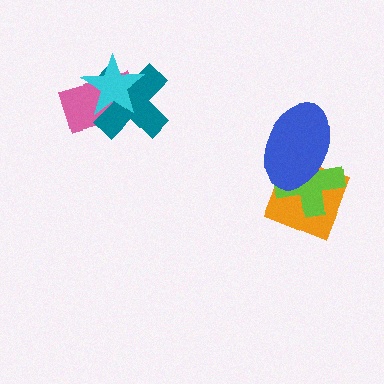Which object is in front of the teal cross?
The cyan star is in front of the teal cross.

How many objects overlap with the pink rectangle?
2 objects overlap with the pink rectangle.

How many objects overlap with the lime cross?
2 objects overlap with the lime cross.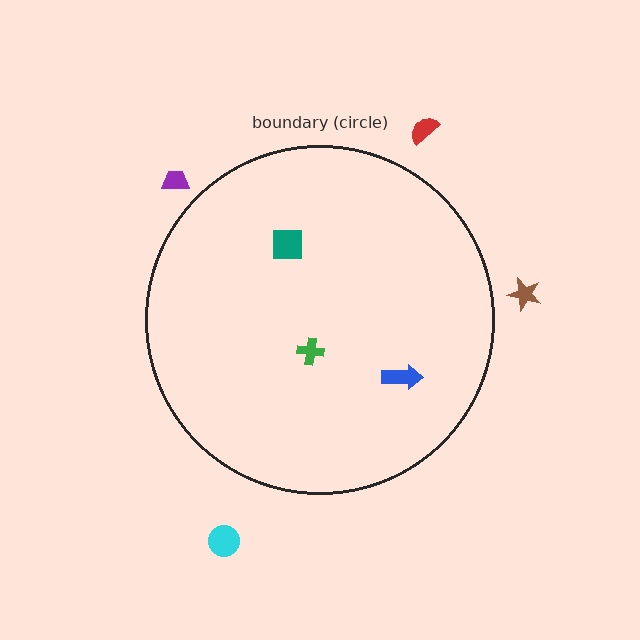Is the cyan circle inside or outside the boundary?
Outside.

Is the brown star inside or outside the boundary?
Outside.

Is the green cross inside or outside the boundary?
Inside.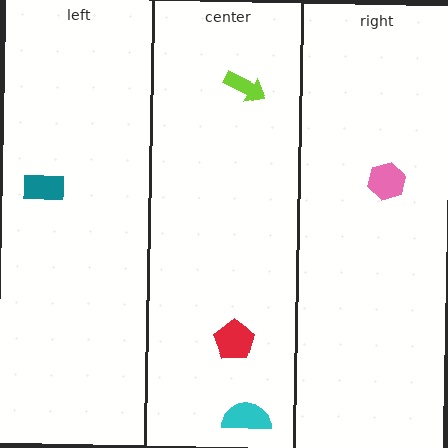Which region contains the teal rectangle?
The left region.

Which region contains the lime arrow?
The center region.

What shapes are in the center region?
The lime arrow, the red pentagon, the cyan semicircle.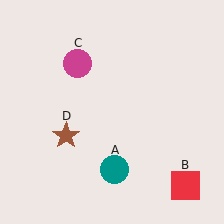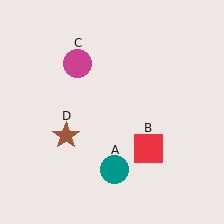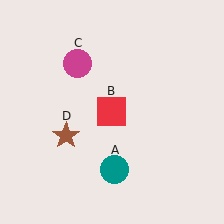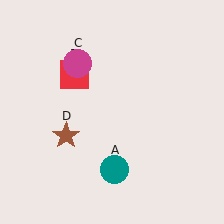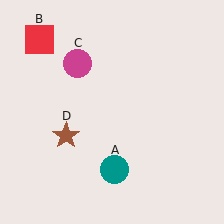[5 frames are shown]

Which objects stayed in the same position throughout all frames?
Teal circle (object A) and magenta circle (object C) and brown star (object D) remained stationary.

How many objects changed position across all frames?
1 object changed position: red square (object B).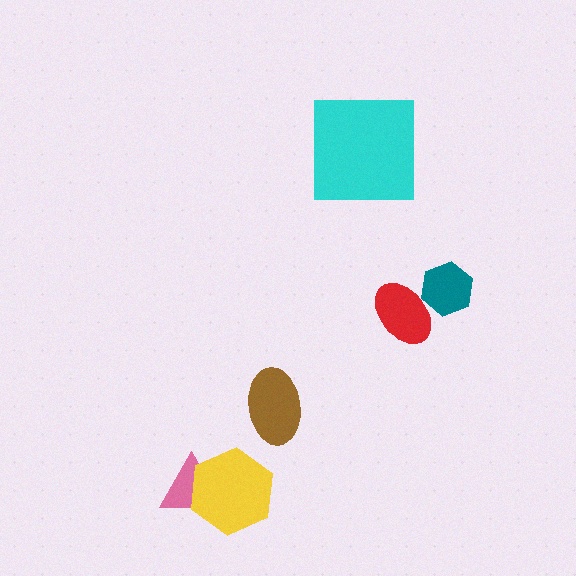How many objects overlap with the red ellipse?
1 object overlaps with the red ellipse.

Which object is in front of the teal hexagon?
The red ellipse is in front of the teal hexagon.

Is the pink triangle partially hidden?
Yes, it is partially covered by another shape.